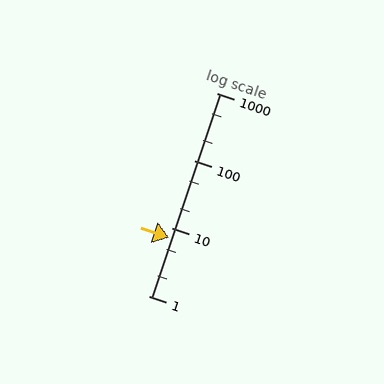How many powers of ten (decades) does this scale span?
The scale spans 3 decades, from 1 to 1000.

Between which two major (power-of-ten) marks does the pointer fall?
The pointer is between 1 and 10.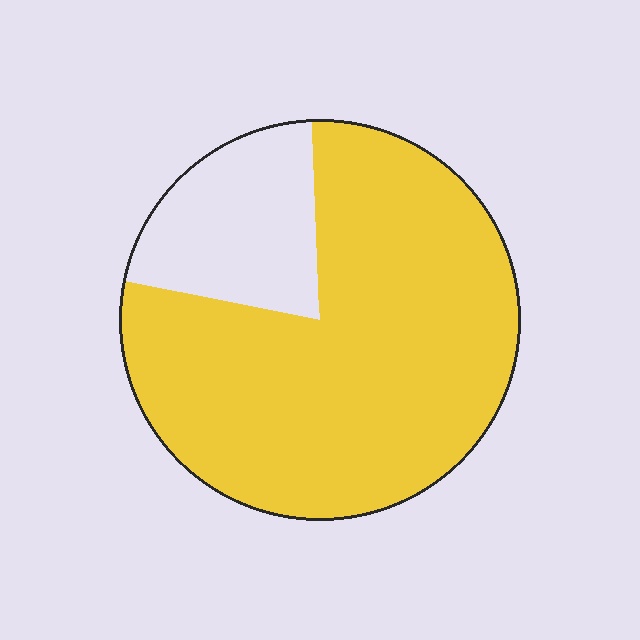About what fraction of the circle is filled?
About four fifths (4/5).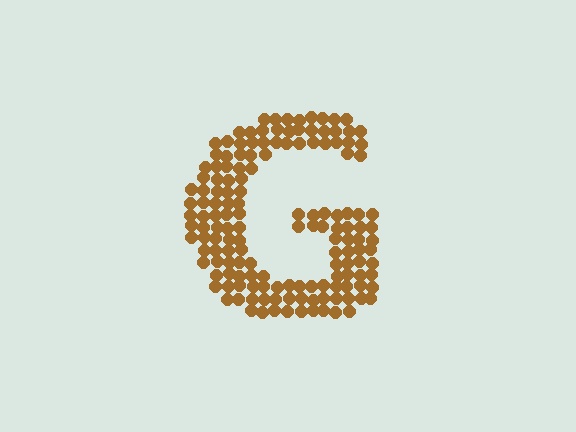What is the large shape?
The large shape is the letter G.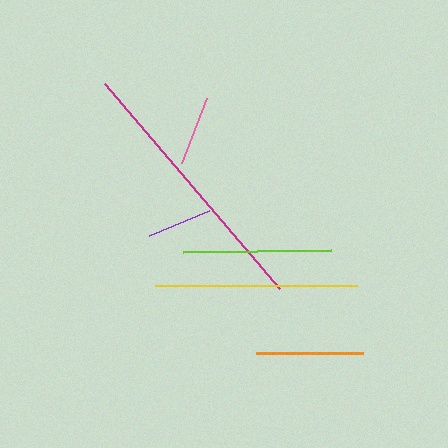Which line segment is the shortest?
The purple line is the shortest at approximately 64 pixels.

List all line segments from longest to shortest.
From longest to shortest: magenta, yellow, lime, orange, pink, purple.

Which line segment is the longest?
The magenta line is the longest at approximately 270 pixels.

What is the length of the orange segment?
The orange segment is approximately 107 pixels long.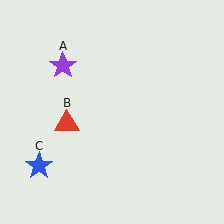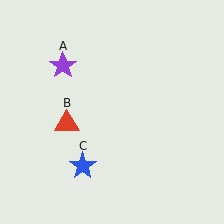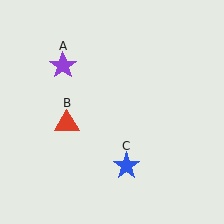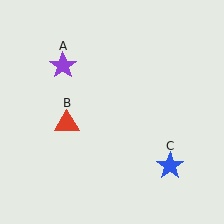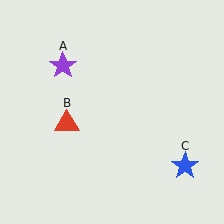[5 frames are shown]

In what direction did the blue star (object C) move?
The blue star (object C) moved right.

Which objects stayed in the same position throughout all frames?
Purple star (object A) and red triangle (object B) remained stationary.